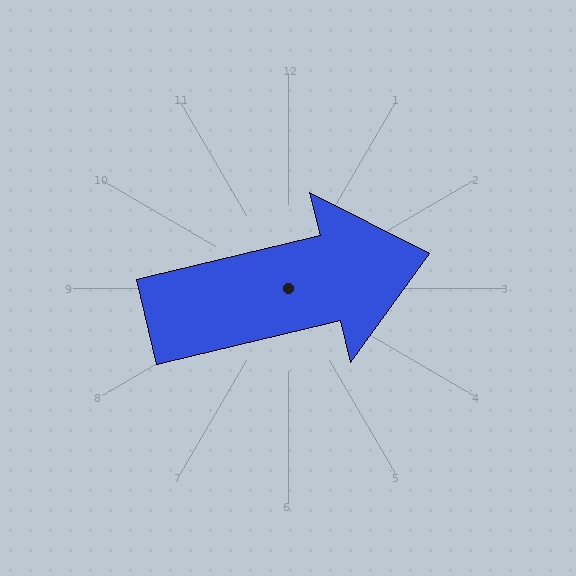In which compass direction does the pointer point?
East.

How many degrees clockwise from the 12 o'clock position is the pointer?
Approximately 76 degrees.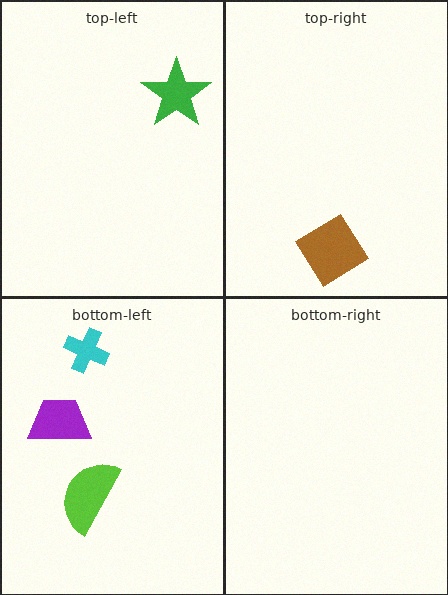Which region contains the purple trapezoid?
The bottom-left region.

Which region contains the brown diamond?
The top-right region.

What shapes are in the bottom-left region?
The purple trapezoid, the cyan cross, the lime semicircle.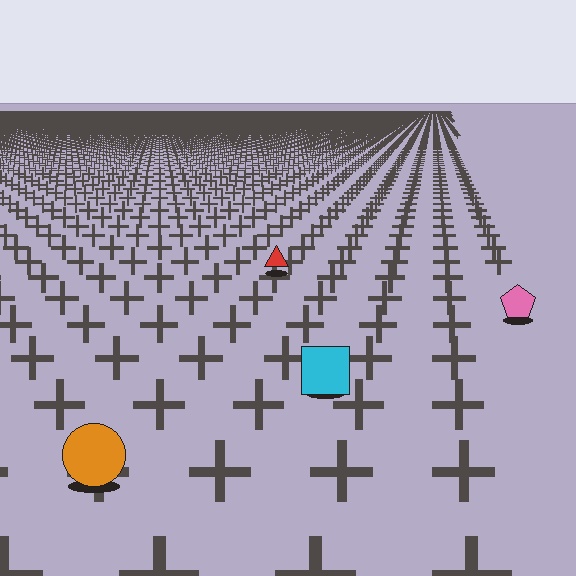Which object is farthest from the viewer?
The red triangle is farthest from the viewer. It appears smaller and the ground texture around it is denser.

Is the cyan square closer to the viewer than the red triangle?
Yes. The cyan square is closer — you can tell from the texture gradient: the ground texture is coarser near it.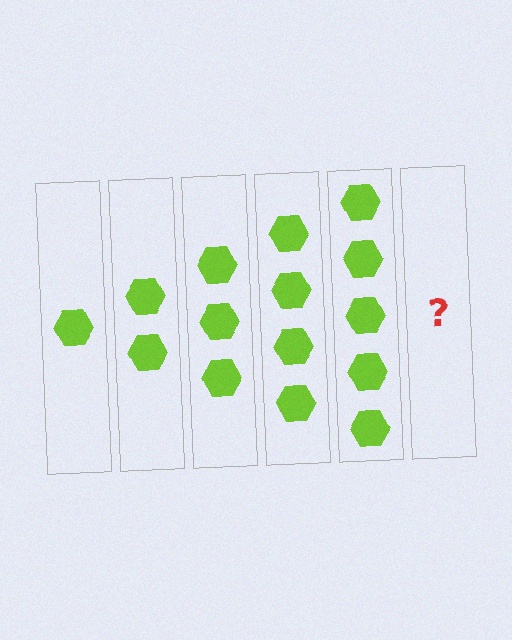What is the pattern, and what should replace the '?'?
The pattern is that each step adds one more hexagon. The '?' should be 6 hexagons.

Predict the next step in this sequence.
The next step is 6 hexagons.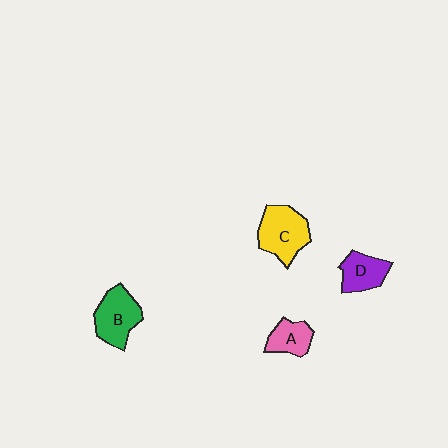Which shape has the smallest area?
Shape A (pink).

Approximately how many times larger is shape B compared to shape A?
Approximately 1.6 times.